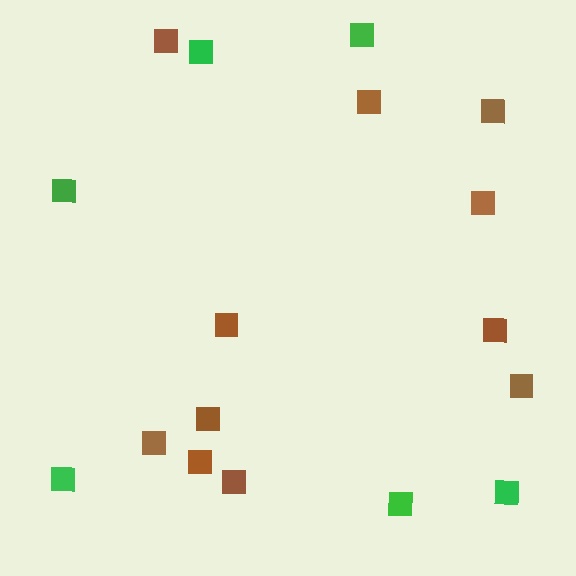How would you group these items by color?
There are 2 groups: one group of brown squares (11) and one group of green squares (6).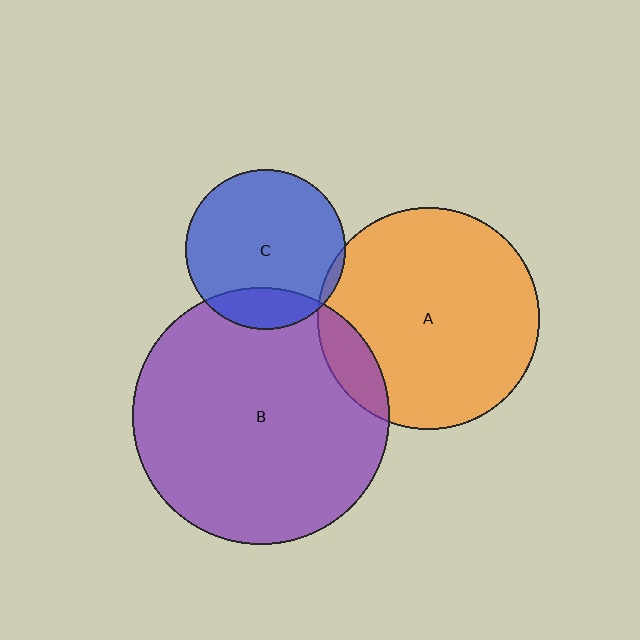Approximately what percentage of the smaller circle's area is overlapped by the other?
Approximately 20%.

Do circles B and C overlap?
Yes.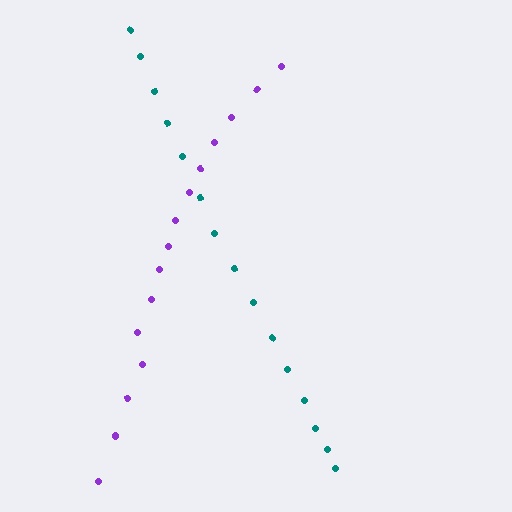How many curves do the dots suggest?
There are 2 distinct paths.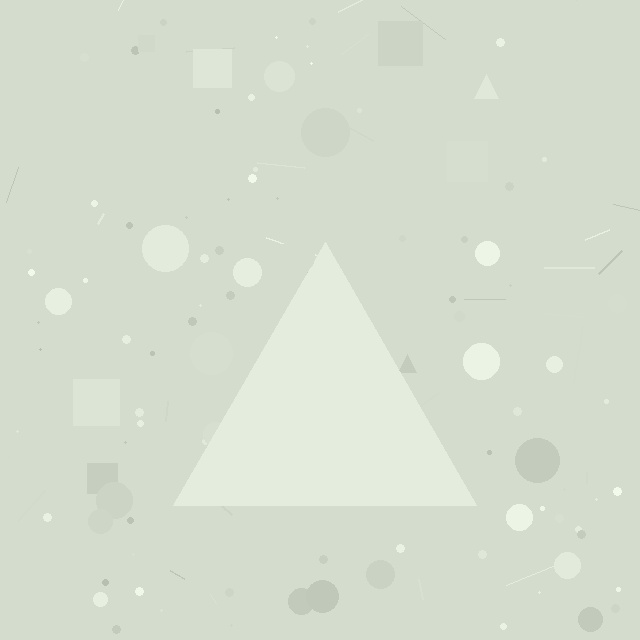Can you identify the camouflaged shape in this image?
The camouflaged shape is a triangle.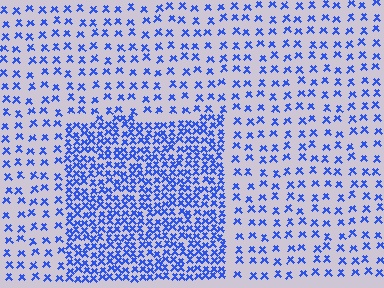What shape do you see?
I see a rectangle.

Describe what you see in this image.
The image contains small blue elements arranged at two different densities. A rectangle-shaped region is visible where the elements are more densely packed than the surrounding area.